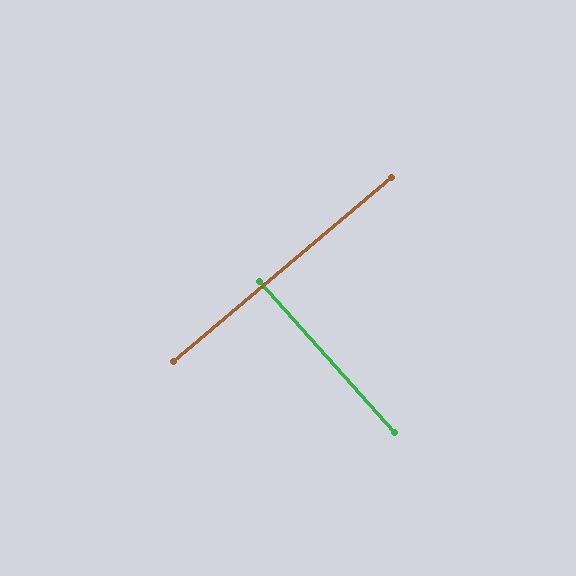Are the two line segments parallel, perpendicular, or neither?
Perpendicular — they meet at approximately 88°.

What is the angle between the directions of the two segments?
Approximately 88 degrees.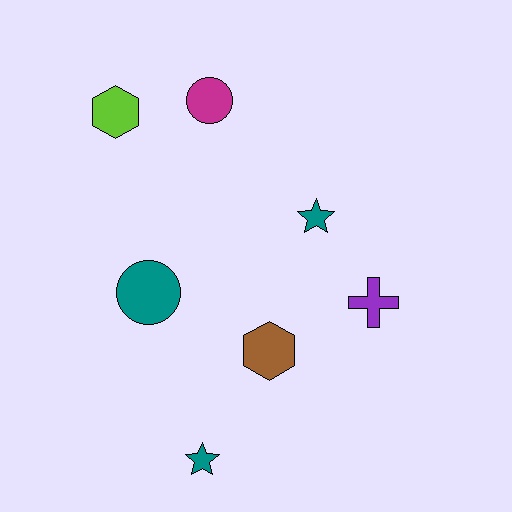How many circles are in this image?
There are 2 circles.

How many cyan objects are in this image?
There are no cyan objects.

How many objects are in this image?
There are 7 objects.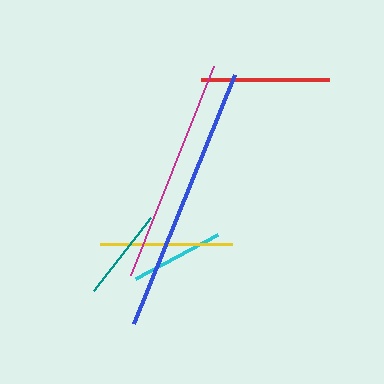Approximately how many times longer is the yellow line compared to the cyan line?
The yellow line is approximately 1.4 times the length of the cyan line.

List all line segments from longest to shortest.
From longest to shortest: blue, magenta, yellow, red, cyan, teal.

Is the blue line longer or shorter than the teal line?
The blue line is longer than the teal line.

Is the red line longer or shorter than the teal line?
The red line is longer than the teal line.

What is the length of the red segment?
The red segment is approximately 128 pixels long.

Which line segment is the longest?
The blue line is the longest at approximately 268 pixels.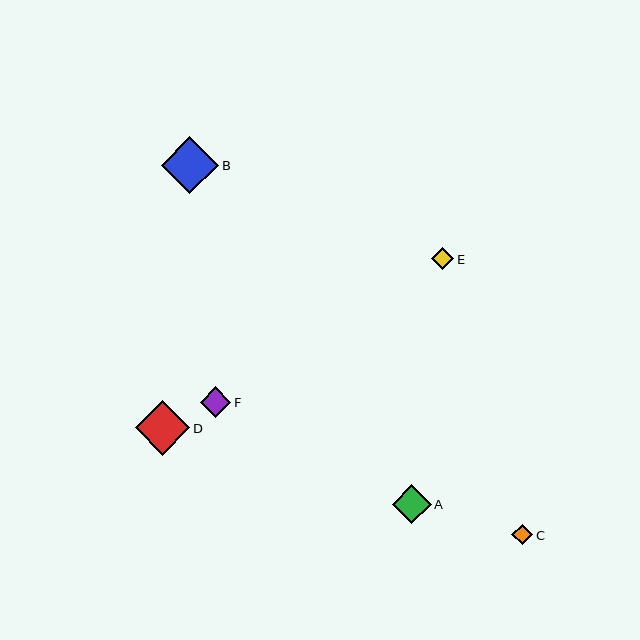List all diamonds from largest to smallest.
From largest to smallest: B, D, A, F, E, C.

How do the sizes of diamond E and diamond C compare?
Diamond E and diamond C are approximately the same size.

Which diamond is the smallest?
Diamond C is the smallest with a size of approximately 21 pixels.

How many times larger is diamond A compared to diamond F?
Diamond A is approximately 1.3 times the size of diamond F.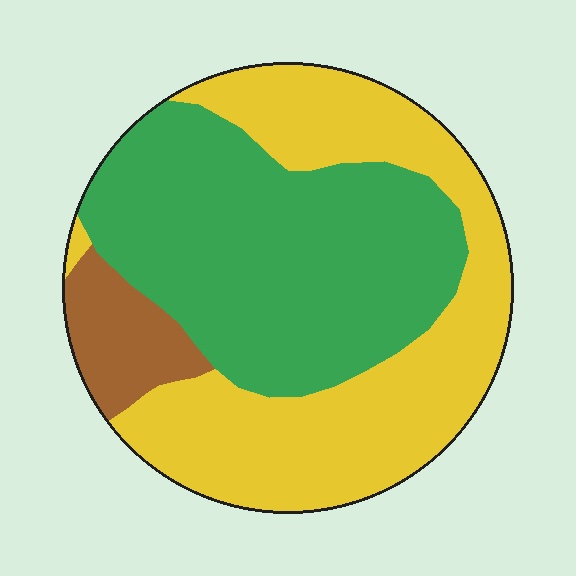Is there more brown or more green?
Green.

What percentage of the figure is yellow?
Yellow covers 45% of the figure.